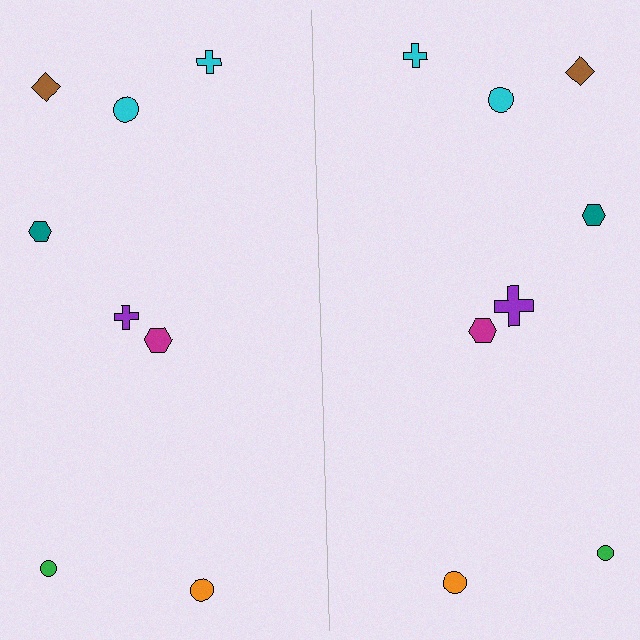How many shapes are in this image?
There are 16 shapes in this image.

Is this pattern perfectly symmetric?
No, the pattern is not perfectly symmetric. The purple cross on the right side has a different size than its mirror counterpart.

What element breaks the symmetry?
The purple cross on the right side has a different size than its mirror counterpart.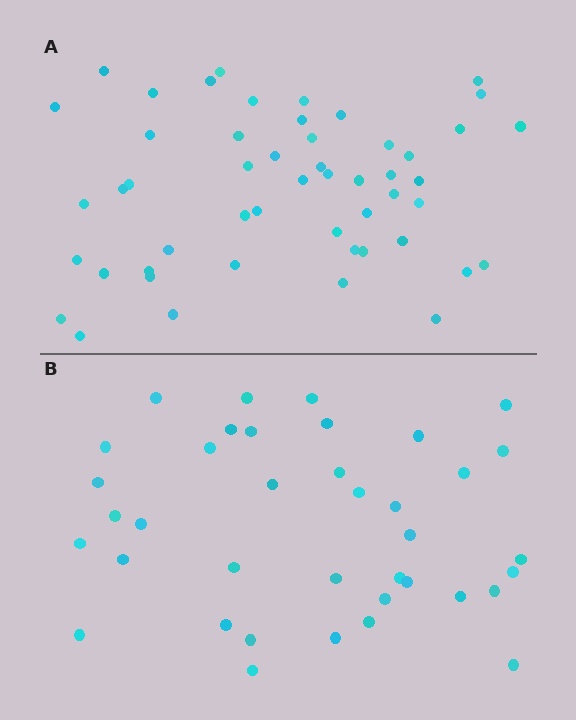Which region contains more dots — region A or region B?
Region A (the top region) has more dots.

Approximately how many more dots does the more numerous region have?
Region A has approximately 15 more dots than region B.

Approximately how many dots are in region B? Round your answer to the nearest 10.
About 40 dots. (The exact count is 38, which rounds to 40.)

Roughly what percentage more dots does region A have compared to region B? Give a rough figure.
About 35% more.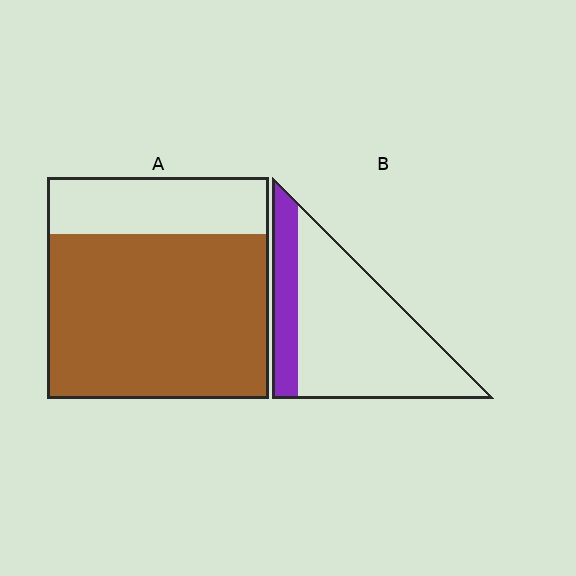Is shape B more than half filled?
No.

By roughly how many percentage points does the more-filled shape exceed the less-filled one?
By roughly 50 percentage points (A over B).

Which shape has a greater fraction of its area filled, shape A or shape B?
Shape A.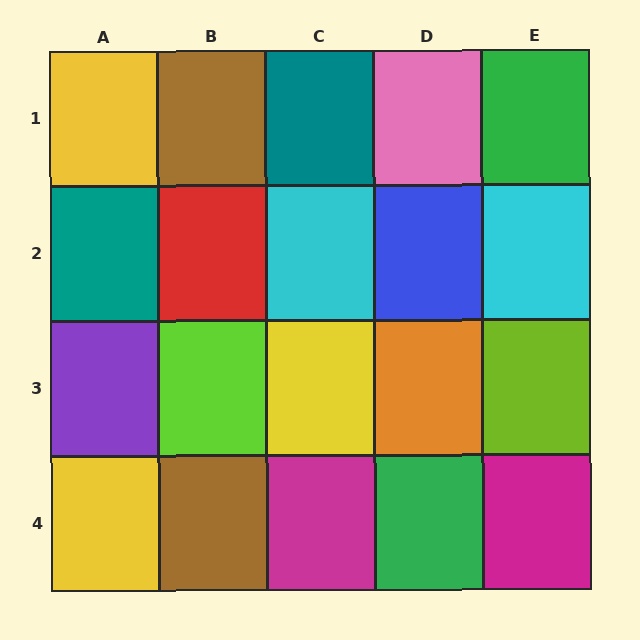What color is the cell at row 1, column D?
Pink.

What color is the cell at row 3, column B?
Lime.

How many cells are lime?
2 cells are lime.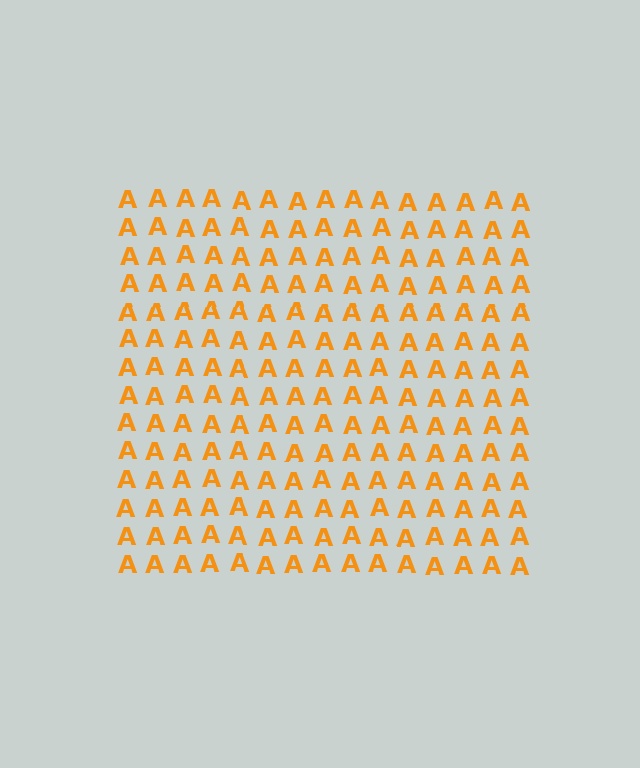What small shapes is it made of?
It is made of small letter A's.